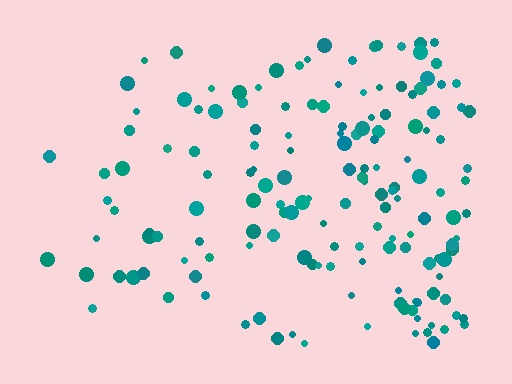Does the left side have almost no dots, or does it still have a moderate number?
Still a moderate number, just noticeably fewer than the right.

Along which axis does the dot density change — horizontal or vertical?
Horizontal.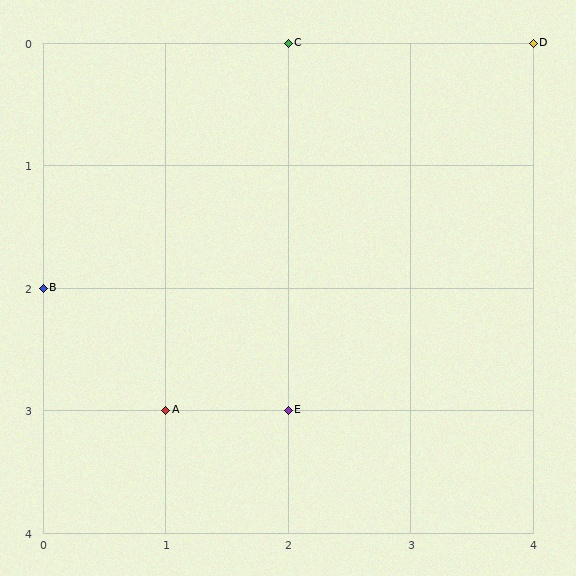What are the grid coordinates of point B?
Point B is at grid coordinates (0, 2).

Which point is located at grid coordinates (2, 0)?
Point C is at (2, 0).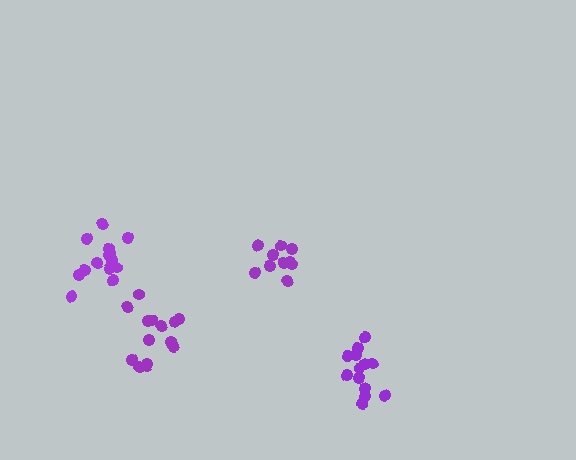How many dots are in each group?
Group 1: 14 dots, Group 2: 10 dots, Group 3: 15 dots, Group 4: 13 dots (52 total).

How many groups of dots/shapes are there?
There are 4 groups.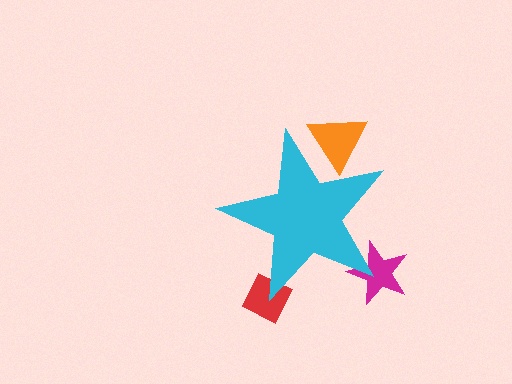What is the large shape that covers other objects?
A cyan star.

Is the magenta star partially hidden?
Yes, the magenta star is partially hidden behind the cyan star.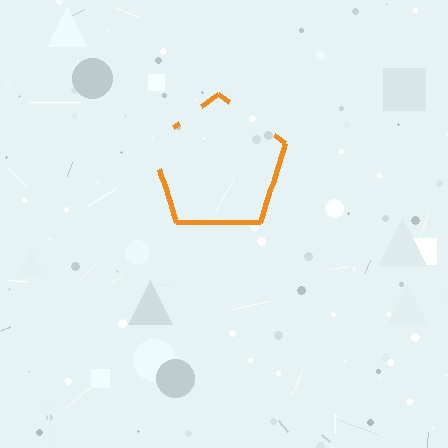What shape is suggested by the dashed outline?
The dashed outline suggests a pentagon.